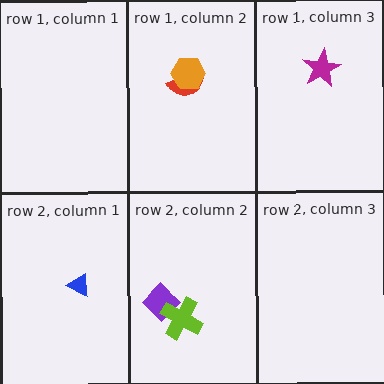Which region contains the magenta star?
The row 1, column 3 region.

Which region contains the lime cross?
The row 2, column 2 region.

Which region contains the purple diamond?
The row 2, column 2 region.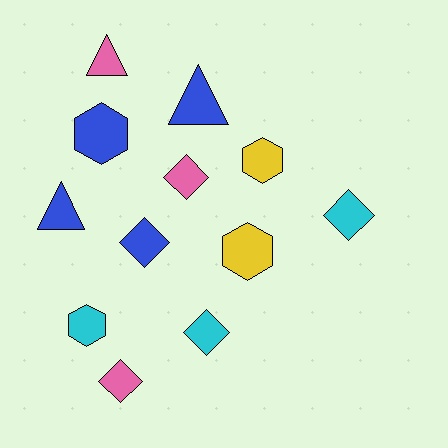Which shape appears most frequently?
Diamond, with 5 objects.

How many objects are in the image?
There are 12 objects.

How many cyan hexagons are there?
There is 1 cyan hexagon.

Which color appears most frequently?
Blue, with 4 objects.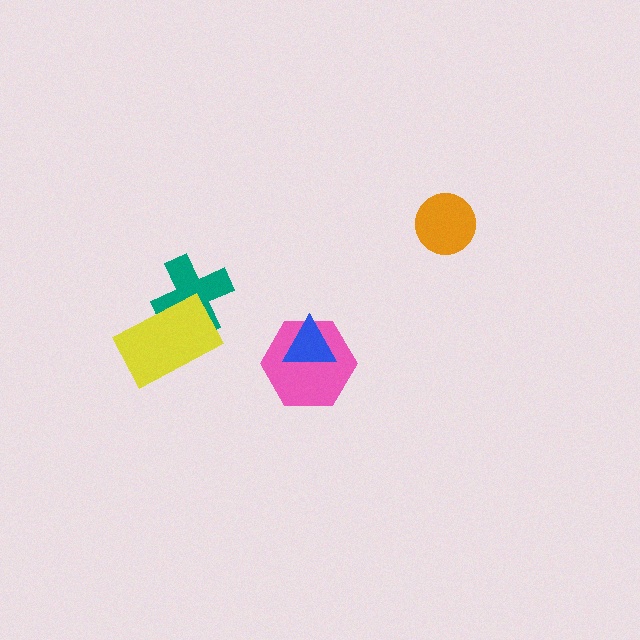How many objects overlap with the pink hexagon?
1 object overlaps with the pink hexagon.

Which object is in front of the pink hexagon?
The blue triangle is in front of the pink hexagon.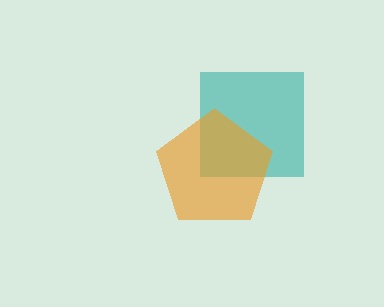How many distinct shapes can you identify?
There are 2 distinct shapes: a teal square, an orange pentagon.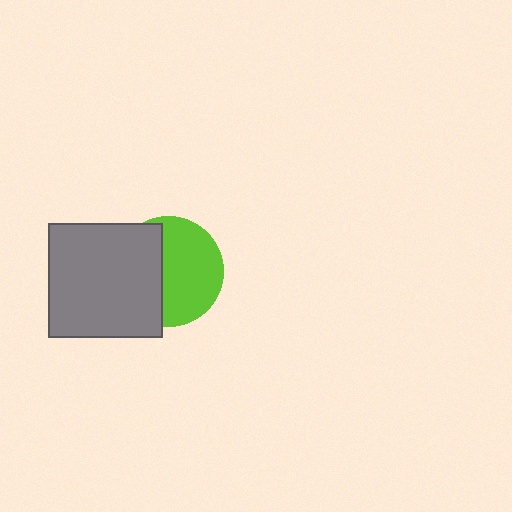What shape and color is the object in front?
The object in front is a gray square.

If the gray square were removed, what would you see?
You would see the complete lime circle.